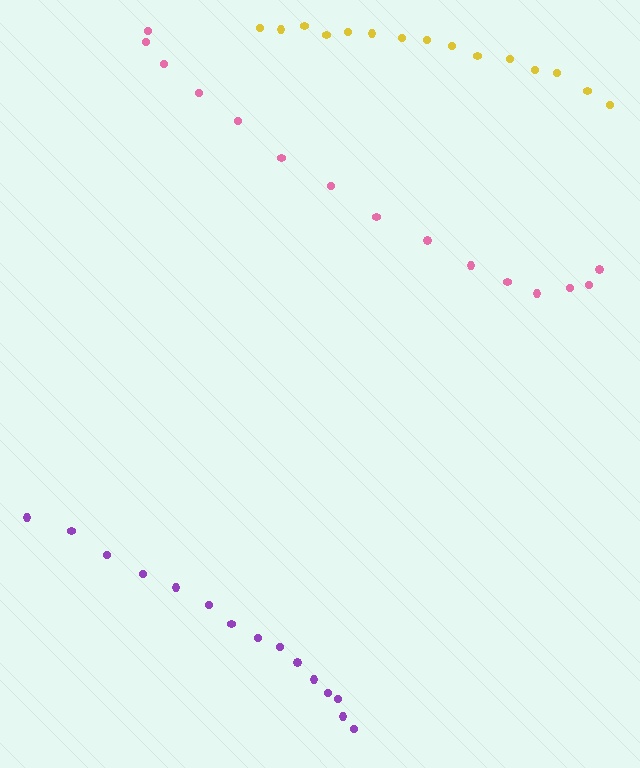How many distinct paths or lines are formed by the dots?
There are 3 distinct paths.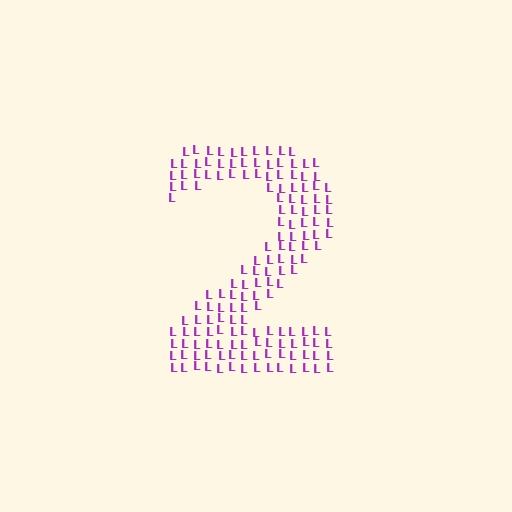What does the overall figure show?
The overall figure shows the digit 2.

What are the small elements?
The small elements are letter L's.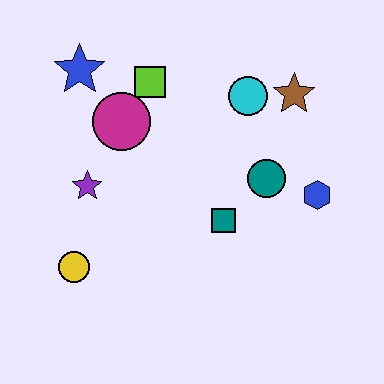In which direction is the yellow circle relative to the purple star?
The yellow circle is below the purple star.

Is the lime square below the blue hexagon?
No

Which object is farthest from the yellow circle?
The brown star is farthest from the yellow circle.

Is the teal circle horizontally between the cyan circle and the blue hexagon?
Yes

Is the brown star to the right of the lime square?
Yes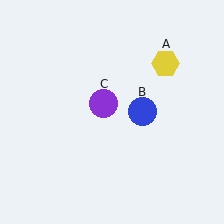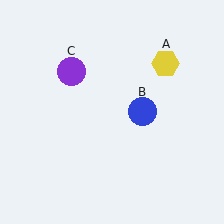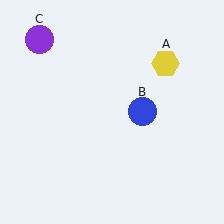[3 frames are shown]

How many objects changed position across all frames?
1 object changed position: purple circle (object C).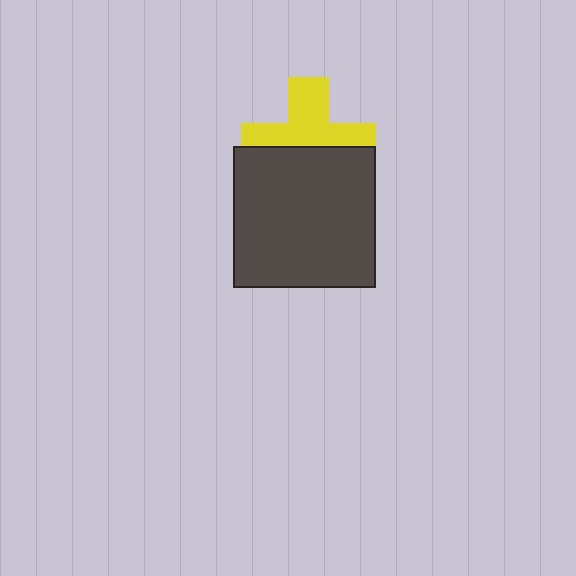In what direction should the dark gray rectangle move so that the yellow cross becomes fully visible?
The dark gray rectangle should move down. That is the shortest direction to clear the overlap and leave the yellow cross fully visible.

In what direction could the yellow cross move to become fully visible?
The yellow cross could move up. That would shift it out from behind the dark gray rectangle entirely.